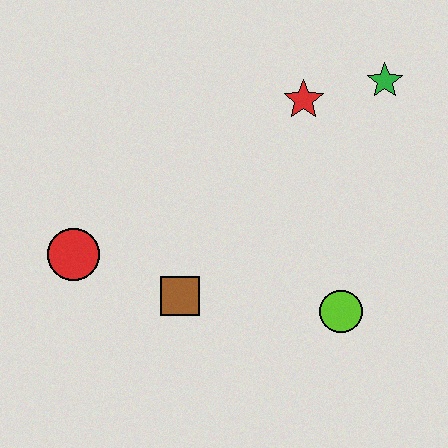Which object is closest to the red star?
The green star is closest to the red star.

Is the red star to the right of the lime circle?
No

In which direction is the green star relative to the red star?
The green star is to the right of the red star.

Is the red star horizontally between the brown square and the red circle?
No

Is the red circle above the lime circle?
Yes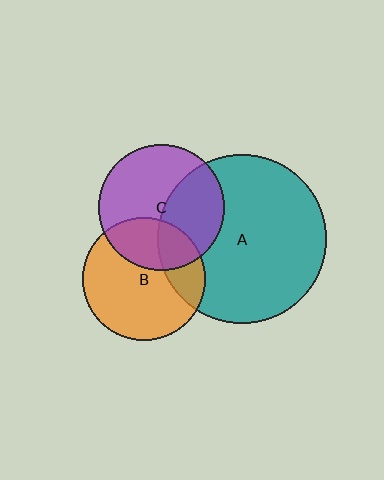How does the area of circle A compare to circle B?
Approximately 1.9 times.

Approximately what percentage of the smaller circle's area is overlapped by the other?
Approximately 30%.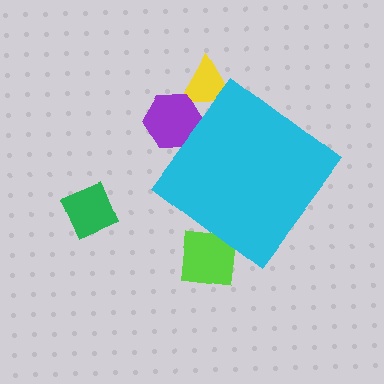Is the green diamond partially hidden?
No, the green diamond is fully visible.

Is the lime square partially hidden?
Yes, the lime square is partially hidden behind the cyan diamond.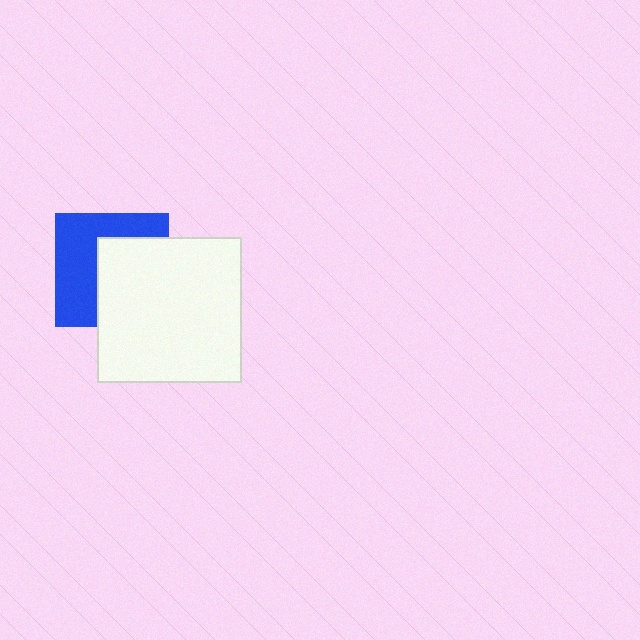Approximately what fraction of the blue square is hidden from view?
Roughly 50% of the blue square is hidden behind the white square.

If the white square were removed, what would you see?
You would see the complete blue square.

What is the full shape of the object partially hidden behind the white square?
The partially hidden object is a blue square.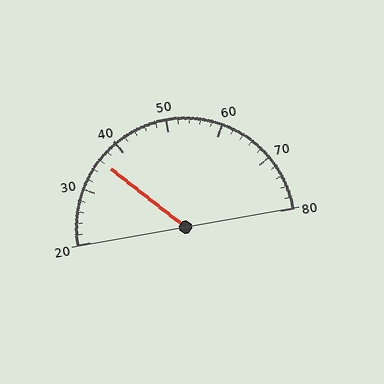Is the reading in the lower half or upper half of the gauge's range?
The reading is in the lower half of the range (20 to 80).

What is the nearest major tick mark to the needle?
The nearest major tick mark is 40.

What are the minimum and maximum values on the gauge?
The gauge ranges from 20 to 80.